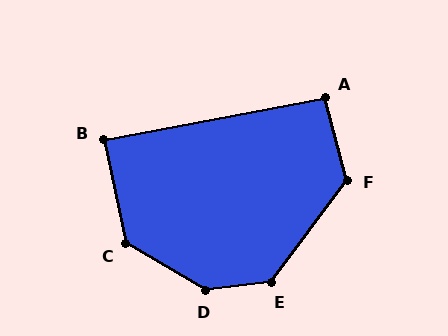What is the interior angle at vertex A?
Approximately 94 degrees (approximately right).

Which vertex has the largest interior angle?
D, at approximately 142 degrees.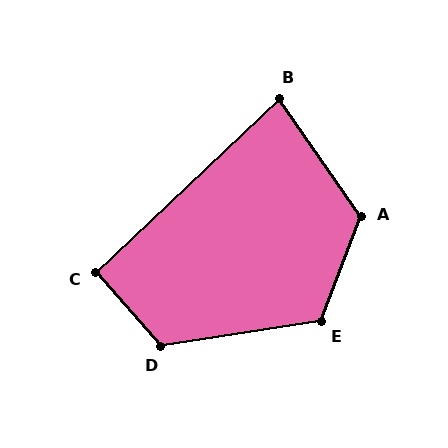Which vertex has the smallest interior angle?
B, at approximately 81 degrees.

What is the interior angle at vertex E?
Approximately 120 degrees (obtuse).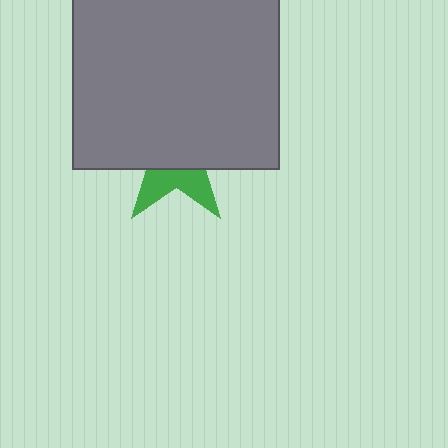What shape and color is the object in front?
The object in front is a gray square.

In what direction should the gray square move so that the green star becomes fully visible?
The gray square should move up. That is the shortest direction to clear the overlap and leave the green star fully visible.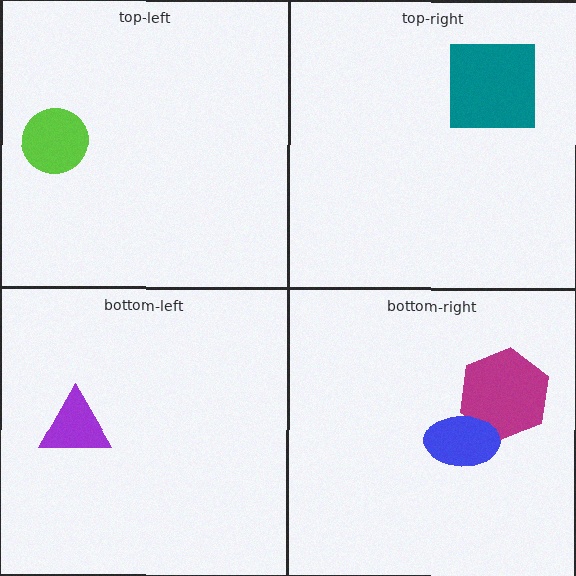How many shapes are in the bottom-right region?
2.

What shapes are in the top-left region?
The lime circle.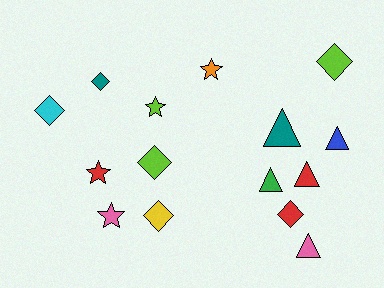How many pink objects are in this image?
There are 2 pink objects.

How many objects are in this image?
There are 15 objects.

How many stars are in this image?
There are 4 stars.